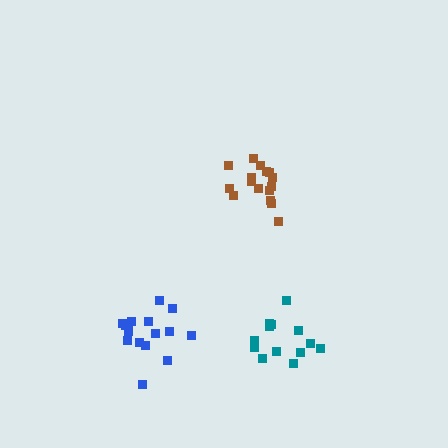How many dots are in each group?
Group 1: 16 dots, Group 2: 16 dots, Group 3: 13 dots (45 total).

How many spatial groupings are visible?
There are 3 spatial groupings.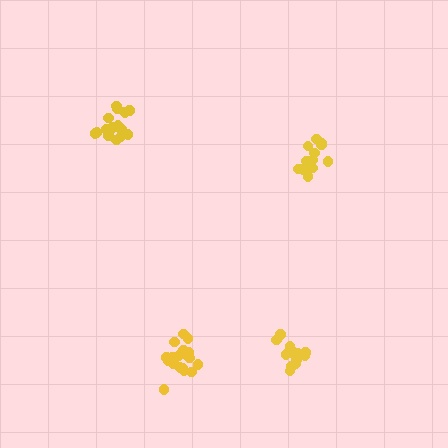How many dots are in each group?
Group 1: 19 dots, Group 2: 16 dots, Group 3: 14 dots, Group 4: 14 dots (63 total).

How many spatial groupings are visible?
There are 4 spatial groupings.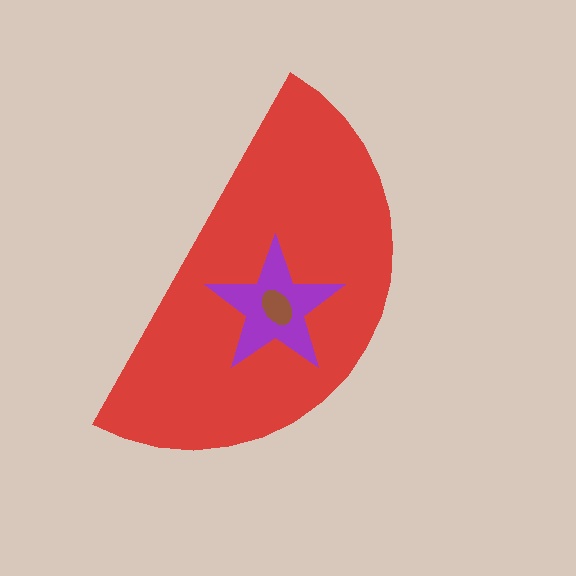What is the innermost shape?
The brown ellipse.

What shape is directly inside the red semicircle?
The purple star.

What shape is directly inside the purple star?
The brown ellipse.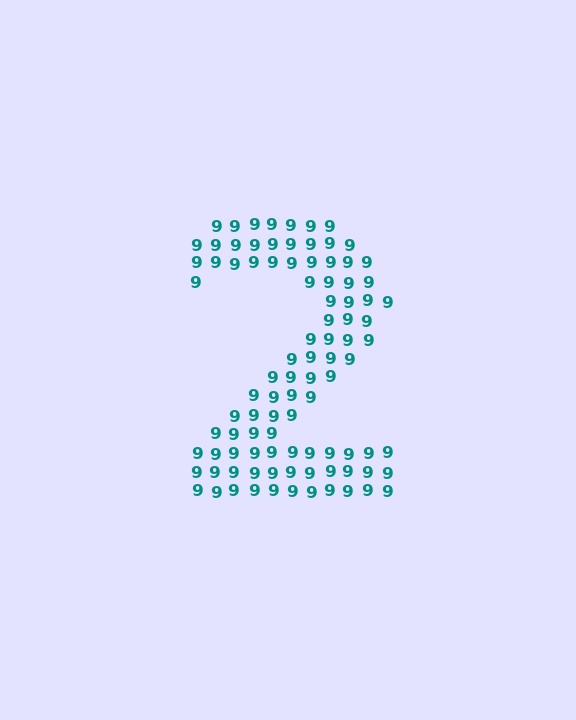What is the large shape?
The large shape is the digit 2.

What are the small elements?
The small elements are digit 9's.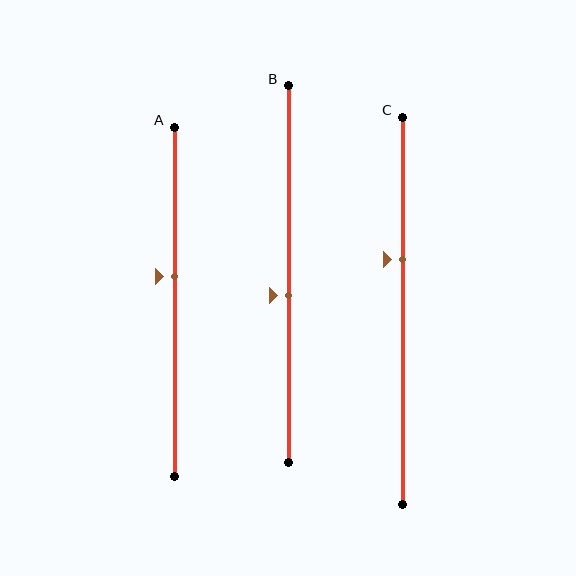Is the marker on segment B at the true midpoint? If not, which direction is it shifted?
No, the marker on segment B is shifted downward by about 6% of the segment length.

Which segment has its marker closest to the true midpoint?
Segment B has its marker closest to the true midpoint.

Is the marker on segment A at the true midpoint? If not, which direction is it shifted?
No, the marker on segment A is shifted upward by about 7% of the segment length.